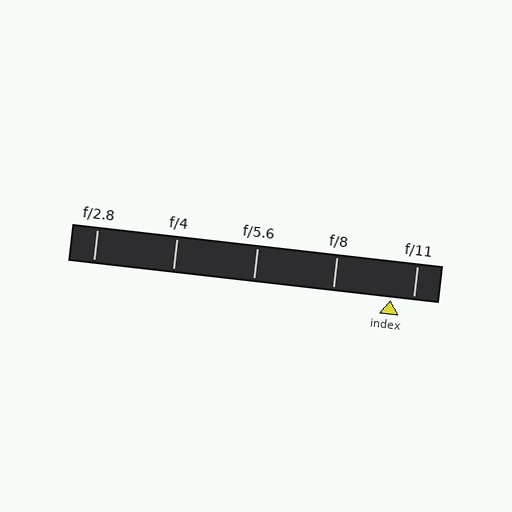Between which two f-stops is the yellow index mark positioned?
The index mark is between f/8 and f/11.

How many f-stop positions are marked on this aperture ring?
There are 5 f-stop positions marked.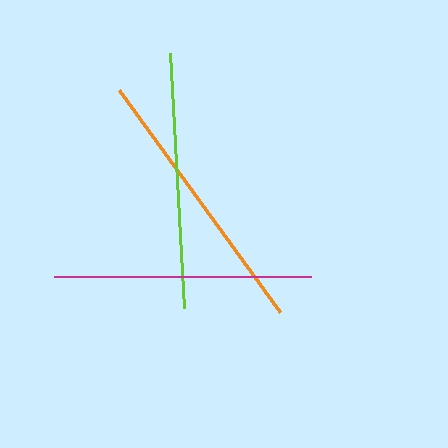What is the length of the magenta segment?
The magenta segment is approximately 257 pixels long.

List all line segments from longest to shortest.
From longest to shortest: orange, magenta, lime.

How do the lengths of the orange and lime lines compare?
The orange and lime lines are approximately the same length.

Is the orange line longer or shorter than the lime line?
The orange line is longer than the lime line.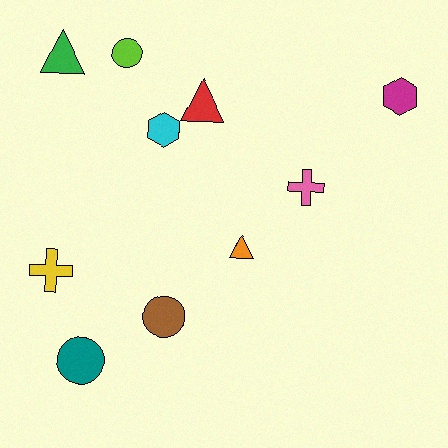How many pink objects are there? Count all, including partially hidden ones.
There is 1 pink object.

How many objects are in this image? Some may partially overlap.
There are 10 objects.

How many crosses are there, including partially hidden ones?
There are 2 crosses.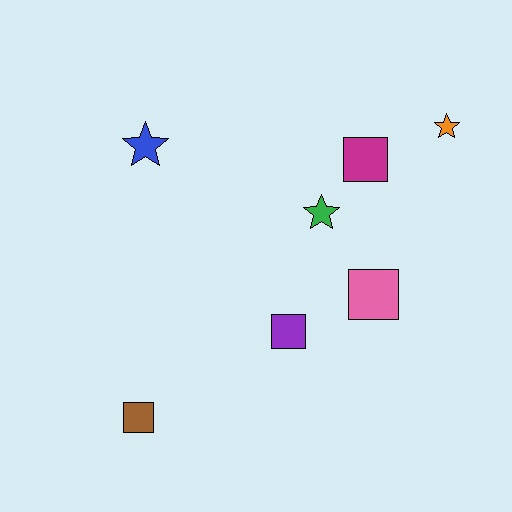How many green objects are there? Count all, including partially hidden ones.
There is 1 green object.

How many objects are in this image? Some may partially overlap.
There are 7 objects.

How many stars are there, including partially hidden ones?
There are 3 stars.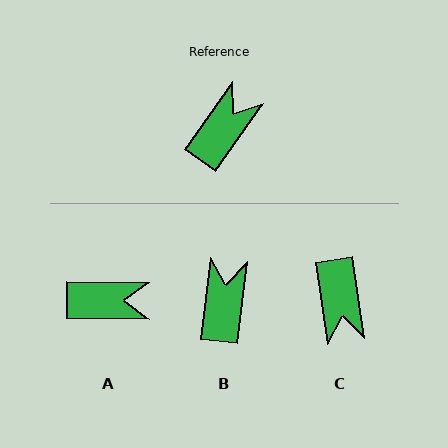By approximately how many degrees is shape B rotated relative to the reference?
Approximately 29 degrees counter-clockwise.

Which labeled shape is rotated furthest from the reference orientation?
C, about 136 degrees away.